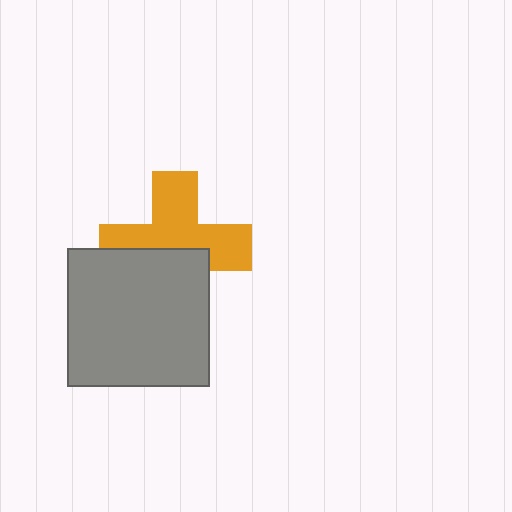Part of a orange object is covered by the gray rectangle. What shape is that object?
It is a cross.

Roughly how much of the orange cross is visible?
About half of it is visible (roughly 58%).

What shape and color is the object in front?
The object in front is a gray rectangle.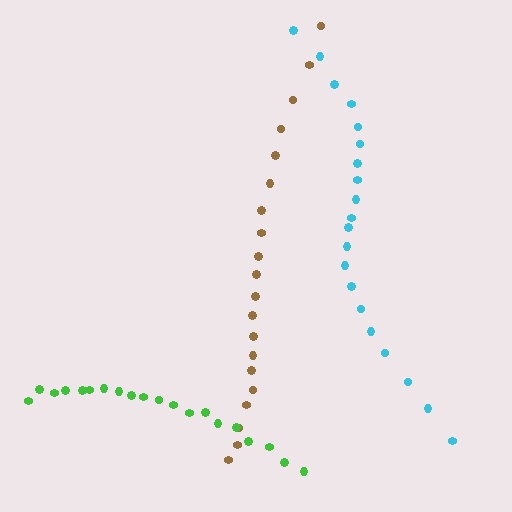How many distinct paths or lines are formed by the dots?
There are 3 distinct paths.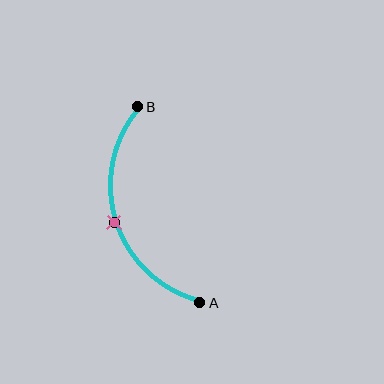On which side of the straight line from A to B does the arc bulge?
The arc bulges to the left of the straight line connecting A and B.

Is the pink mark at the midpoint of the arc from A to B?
Yes. The pink mark lies on the arc at equal arc-length from both A and B — it is the arc midpoint.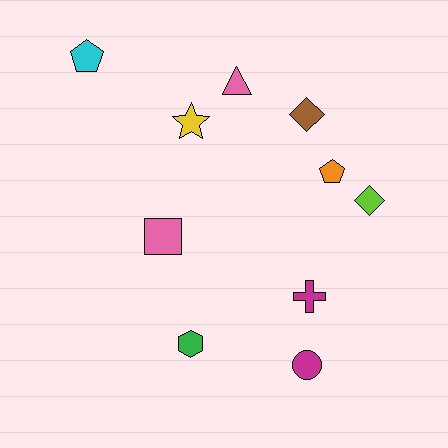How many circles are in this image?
There is 1 circle.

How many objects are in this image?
There are 10 objects.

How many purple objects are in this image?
There are no purple objects.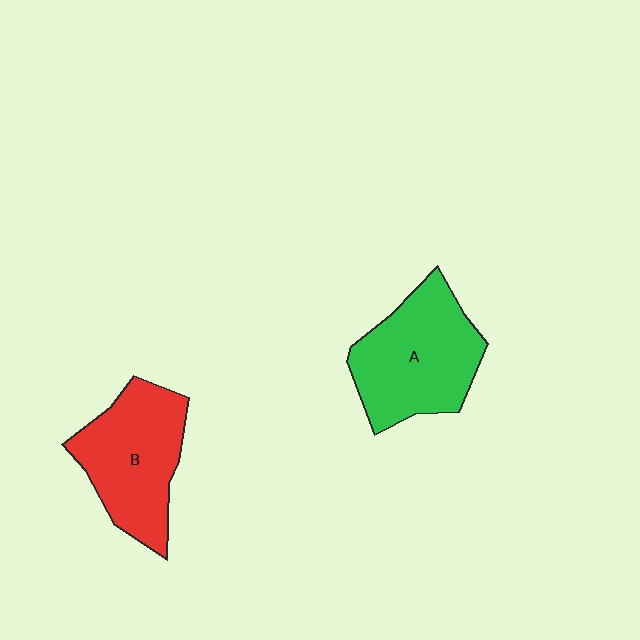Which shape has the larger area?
Shape A (green).